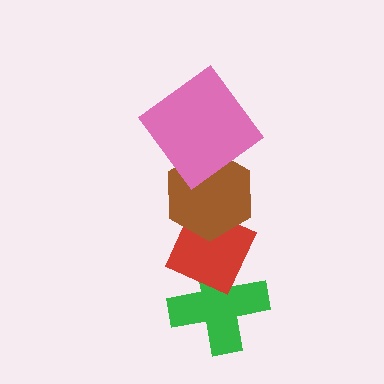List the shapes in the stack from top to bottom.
From top to bottom: the pink diamond, the brown hexagon, the red diamond, the green cross.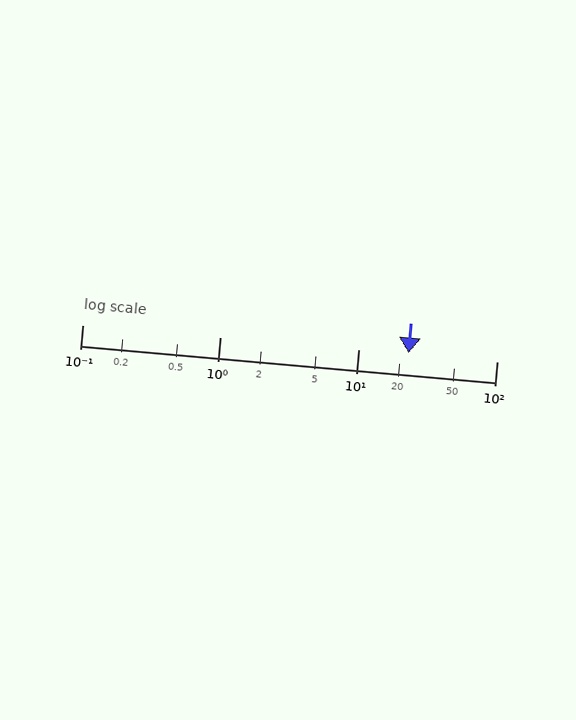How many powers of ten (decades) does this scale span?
The scale spans 3 decades, from 0.1 to 100.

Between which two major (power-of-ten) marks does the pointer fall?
The pointer is between 10 and 100.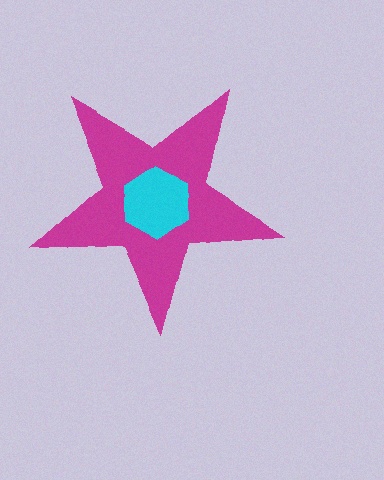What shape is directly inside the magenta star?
The cyan hexagon.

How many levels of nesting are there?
2.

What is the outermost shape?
The magenta star.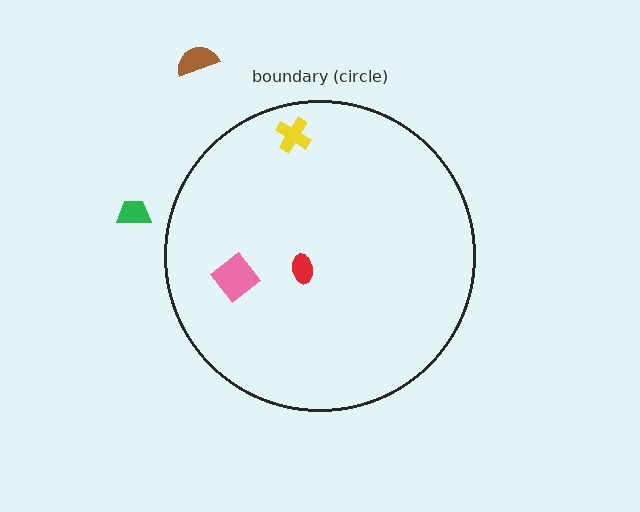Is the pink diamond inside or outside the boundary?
Inside.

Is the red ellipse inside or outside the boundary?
Inside.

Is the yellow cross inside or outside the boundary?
Inside.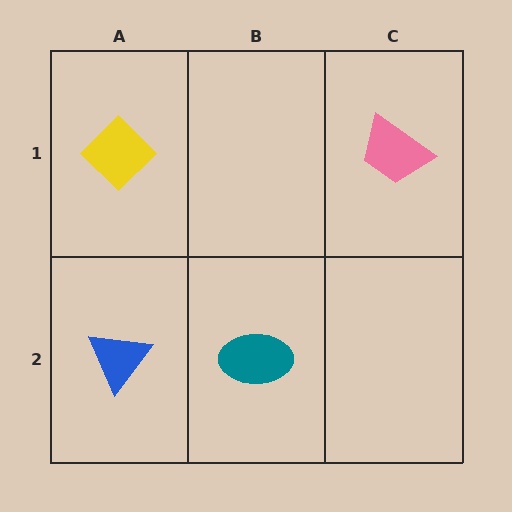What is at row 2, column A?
A blue triangle.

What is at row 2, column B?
A teal ellipse.